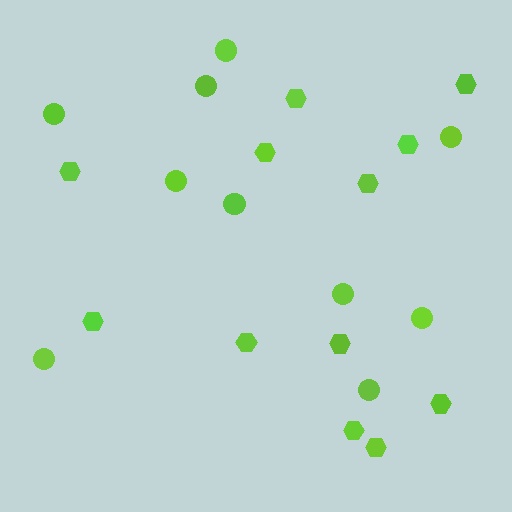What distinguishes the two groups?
There are 2 groups: one group of hexagons (12) and one group of circles (10).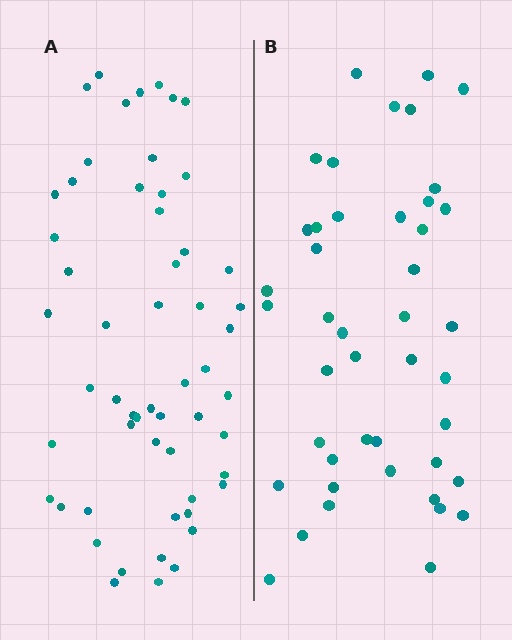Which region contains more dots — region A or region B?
Region A (the left region) has more dots.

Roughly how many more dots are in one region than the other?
Region A has roughly 12 or so more dots than region B.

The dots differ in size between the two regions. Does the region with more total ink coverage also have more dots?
No. Region B has more total ink coverage because its dots are larger, but region A actually contains more individual dots. Total area can be misleading — the number of items is what matters here.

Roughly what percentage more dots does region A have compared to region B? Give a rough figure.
About 25% more.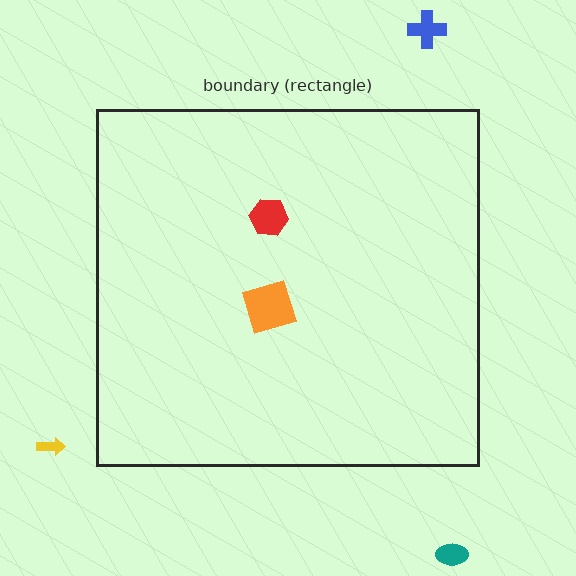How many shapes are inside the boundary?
2 inside, 3 outside.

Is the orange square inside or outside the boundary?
Inside.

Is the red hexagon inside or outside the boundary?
Inside.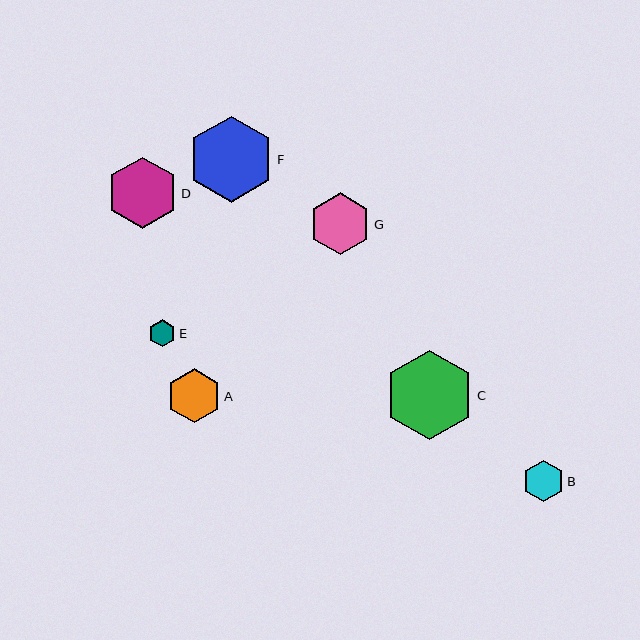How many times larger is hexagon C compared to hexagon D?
Hexagon C is approximately 1.3 times the size of hexagon D.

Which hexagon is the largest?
Hexagon C is the largest with a size of approximately 90 pixels.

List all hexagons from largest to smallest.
From largest to smallest: C, F, D, G, A, B, E.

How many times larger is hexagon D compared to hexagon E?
Hexagon D is approximately 2.6 times the size of hexagon E.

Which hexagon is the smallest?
Hexagon E is the smallest with a size of approximately 27 pixels.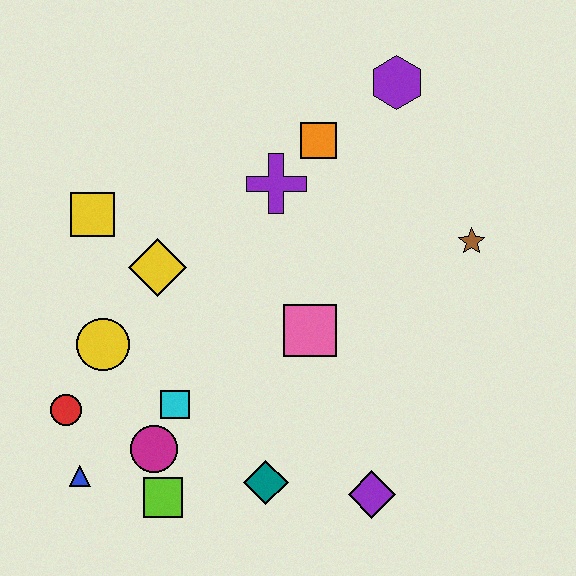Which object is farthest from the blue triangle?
The purple hexagon is farthest from the blue triangle.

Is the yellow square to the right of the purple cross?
No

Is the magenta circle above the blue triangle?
Yes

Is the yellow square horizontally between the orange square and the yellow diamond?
No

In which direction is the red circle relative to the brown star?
The red circle is to the left of the brown star.